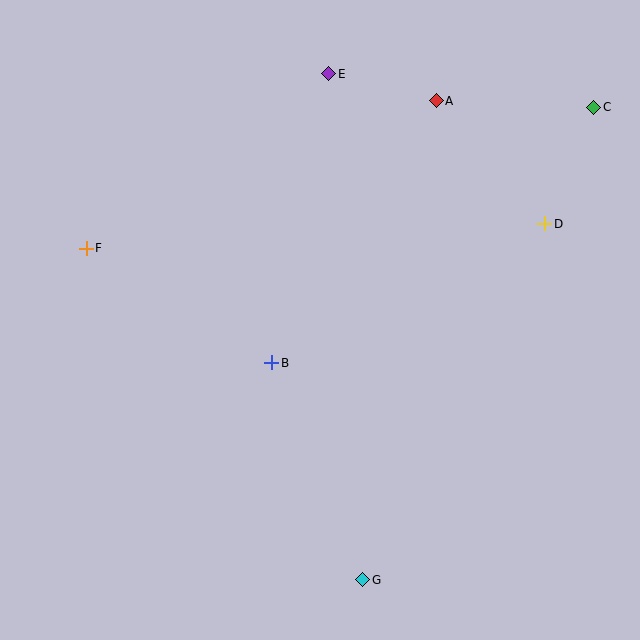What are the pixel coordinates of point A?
Point A is at (436, 101).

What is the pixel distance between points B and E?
The distance between B and E is 295 pixels.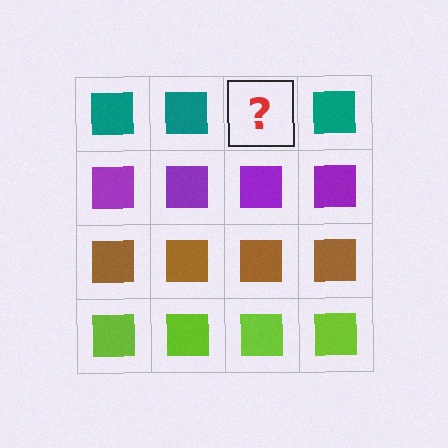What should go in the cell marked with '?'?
The missing cell should contain a teal square.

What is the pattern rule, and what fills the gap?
The rule is that each row has a consistent color. The gap should be filled with a teal square.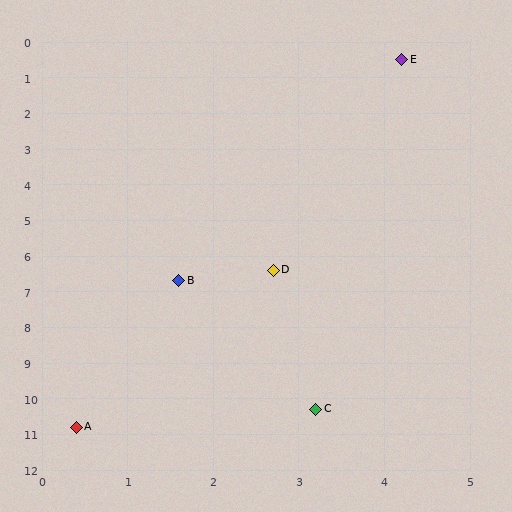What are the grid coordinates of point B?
Point B is at approximately (1.6, 6.7).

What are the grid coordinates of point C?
Point C is at approximately (3.2, 10.3).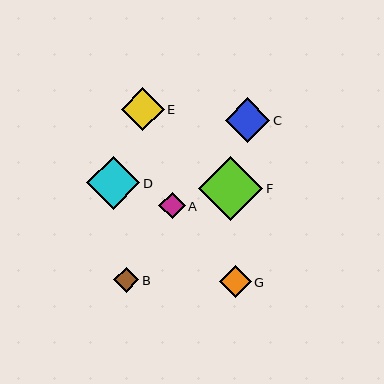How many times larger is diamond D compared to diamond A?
Diamond D is approximately 2.0 times the size of diamond A.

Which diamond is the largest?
Diamond F is the largest with a size of approximately 64 pixels.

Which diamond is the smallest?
Diamond B is the smallest with a size of approximately 25 pixels.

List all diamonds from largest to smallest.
From largest to smallest: F, D, C, E, G, A, B.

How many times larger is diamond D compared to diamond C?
Diamond D is approximately 1.2 times the size of diamond C.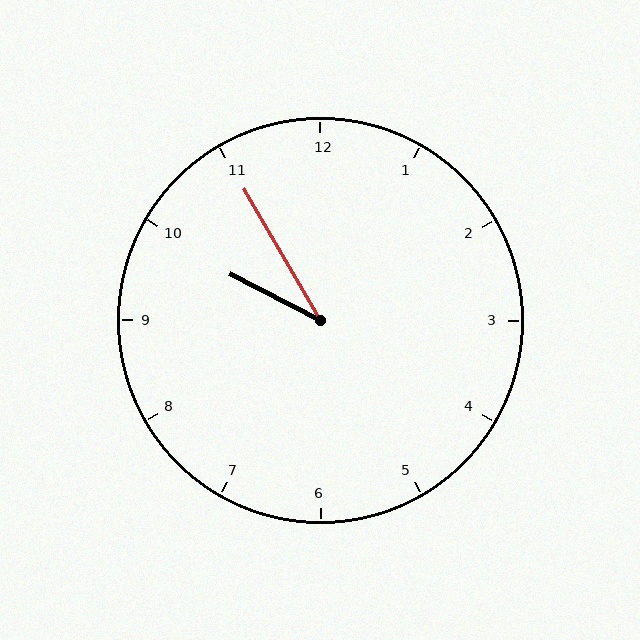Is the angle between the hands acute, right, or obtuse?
It is acute.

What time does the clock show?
9:55.